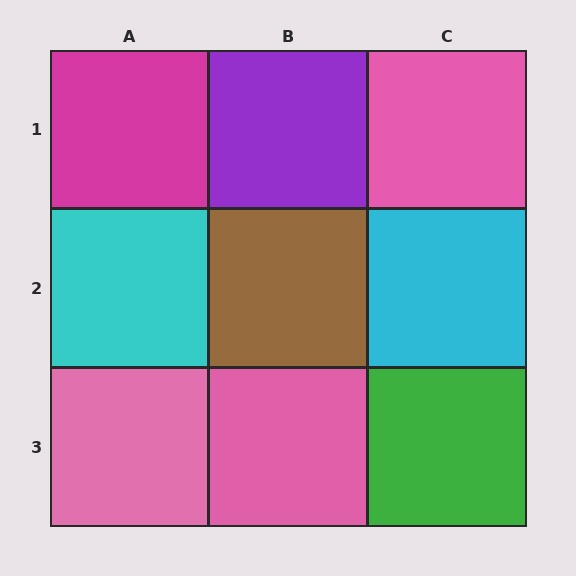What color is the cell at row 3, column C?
Green.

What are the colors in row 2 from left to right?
Cyan, brown, cyan.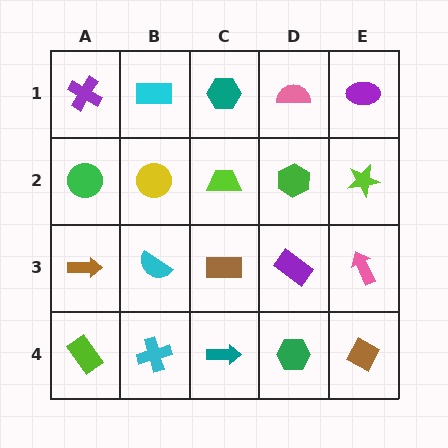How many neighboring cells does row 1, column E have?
2.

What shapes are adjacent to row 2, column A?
A purple cross (row 1, column A), a brown arrow (row 3, column A), a yellow circle (row 2, column B).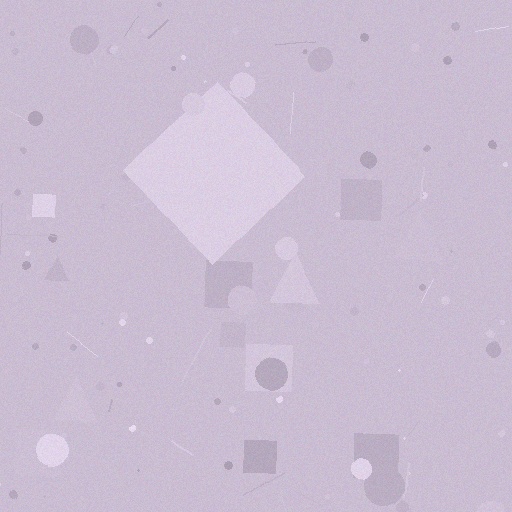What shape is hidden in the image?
A diamond is hidden in the image.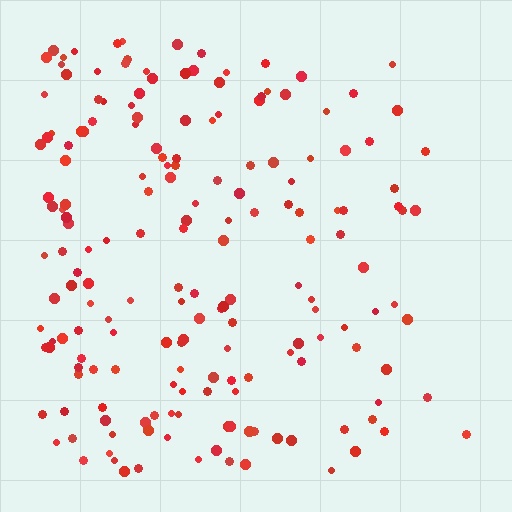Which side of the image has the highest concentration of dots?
The left.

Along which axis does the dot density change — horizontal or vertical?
Horizontal.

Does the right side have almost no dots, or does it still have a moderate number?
Still a moderate number, just noticeably fewer than the left.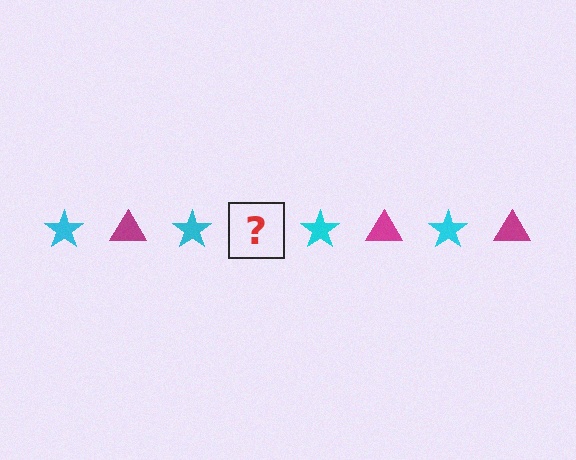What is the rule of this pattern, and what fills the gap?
The rule is that the pattern alternates between cyan star and magenta triangle. The gap should be filled with a magenta triangle.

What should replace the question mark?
The question mark should be replaced with a magenta triangle.